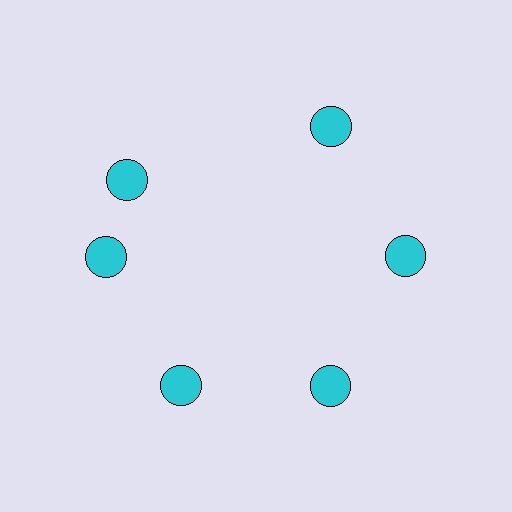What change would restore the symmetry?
The symmetry would be restored by rotating it back into even spacing with its neighbors so that all 6 circles sit at equal angles and equal distance from the center.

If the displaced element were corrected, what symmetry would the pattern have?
It would have 6-fold rotational symmetry — the pattern would map onto itself every 60 degrees.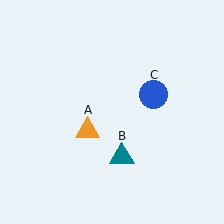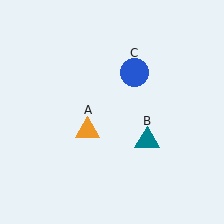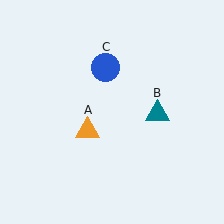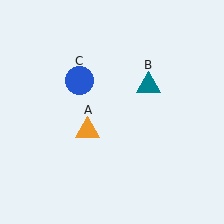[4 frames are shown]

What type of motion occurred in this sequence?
The teal triangle (object B), blue circle (object C) rotated counterclockwise around the center of the scene.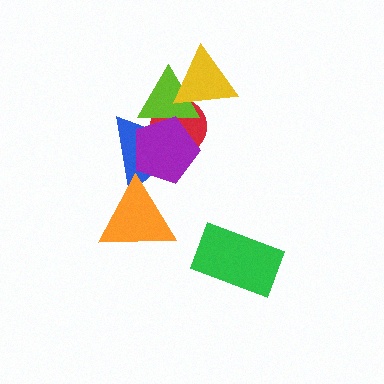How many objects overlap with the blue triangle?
4 objects overlap with the blue triangle.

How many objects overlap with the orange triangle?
1 object overlaps with the orange triangle.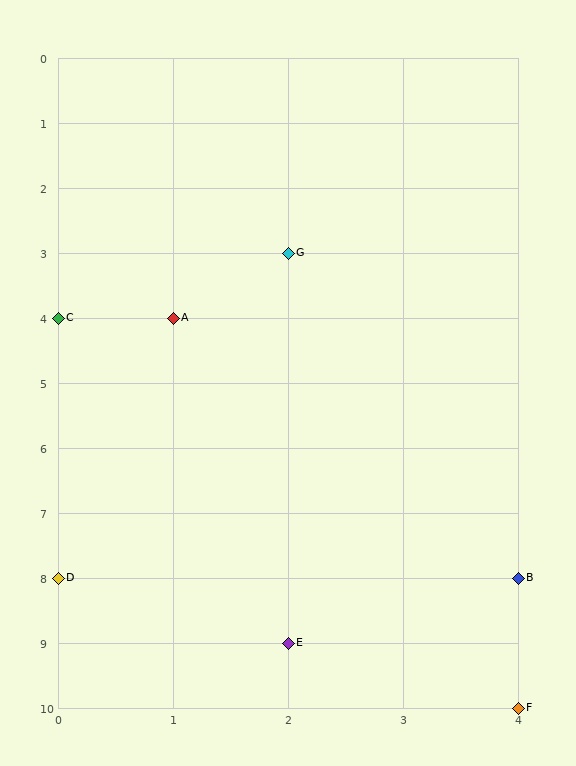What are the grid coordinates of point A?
Point A is at grid coordinates (1, 4).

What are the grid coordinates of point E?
Point E is at grid coordinates (2, 9).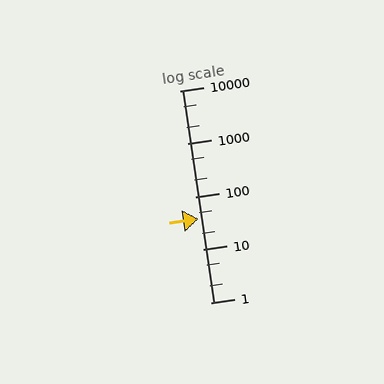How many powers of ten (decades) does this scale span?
The scale spans 4 decades, from 1 to 10000.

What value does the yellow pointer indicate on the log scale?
The pointer indicates approximately 38.